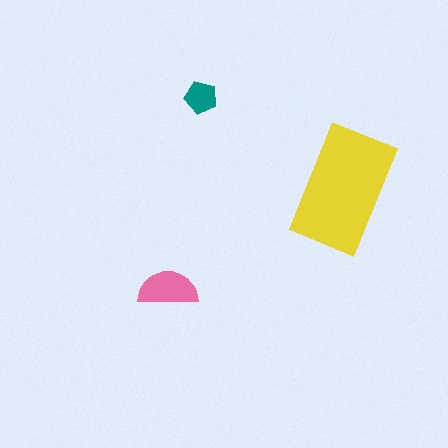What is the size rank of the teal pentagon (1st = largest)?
3rd.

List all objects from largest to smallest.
The yellow rectangle, the pink semicircle, the teal pentagon.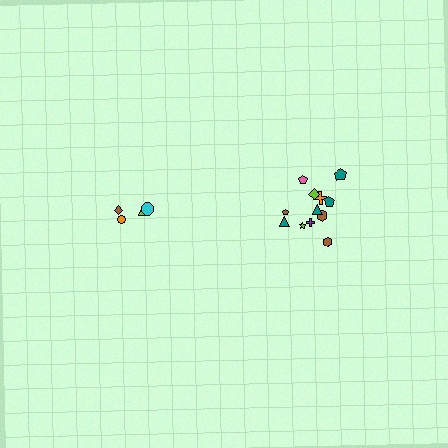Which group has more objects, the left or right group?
The right group.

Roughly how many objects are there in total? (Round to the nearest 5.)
Roughly 15 objects in total.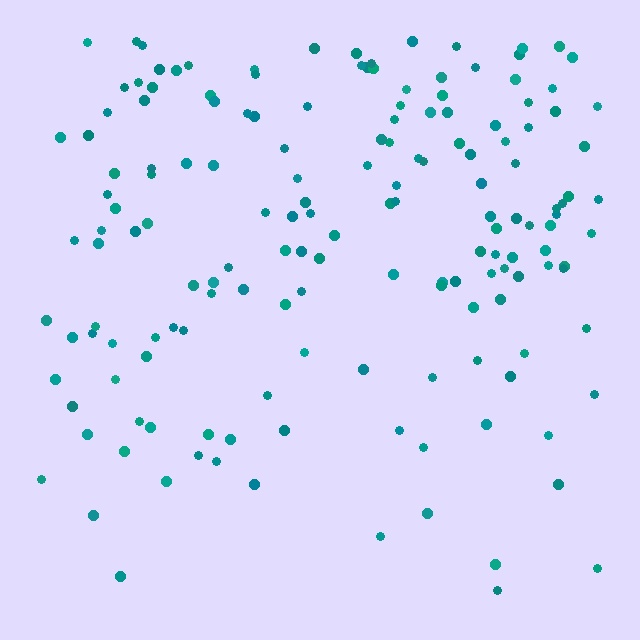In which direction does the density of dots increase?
From bottom to top, with the top side densest.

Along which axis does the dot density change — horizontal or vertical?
Vertical.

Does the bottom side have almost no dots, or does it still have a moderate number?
Still a moderate number, just noticeably fewer than the top.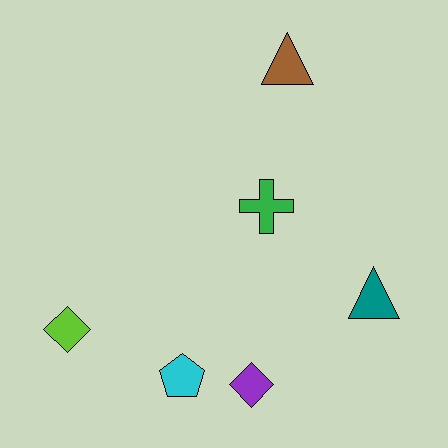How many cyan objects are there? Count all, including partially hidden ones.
There is 1 cyan object.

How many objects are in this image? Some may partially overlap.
There are 6 objects.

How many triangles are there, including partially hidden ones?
There are 2 triangles.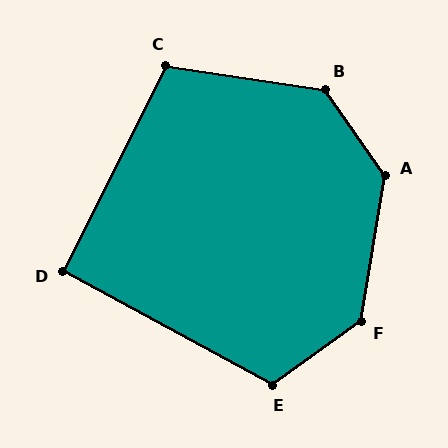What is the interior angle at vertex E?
Approximately 116 degrees (obtuse).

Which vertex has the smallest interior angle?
D, at approximately 92 degrees.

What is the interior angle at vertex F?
Approximately 135 degrees (obtuse).